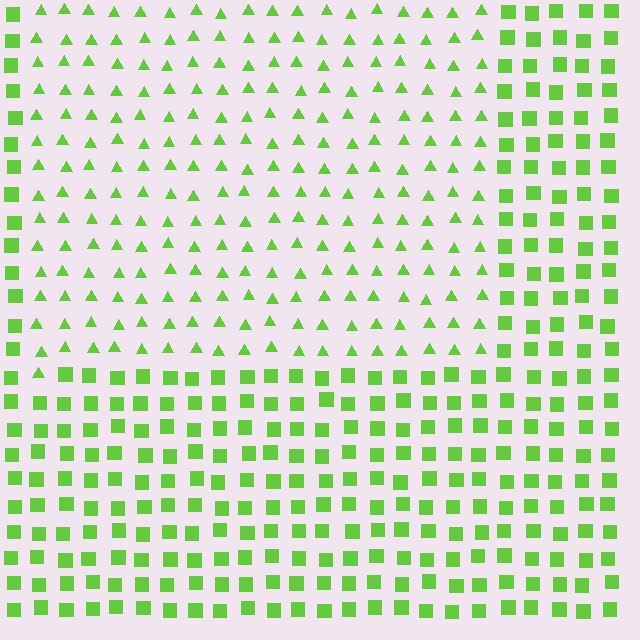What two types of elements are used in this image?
The image uses triangles inside the rectangle region and squares outside it.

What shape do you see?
I see a rectangle.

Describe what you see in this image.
The image is filled with small lime elements arranged in a uniform grid. A rectangle-shaped region contains triangles, while the surrounding area contains squares. The boundary is defined purely by the change in element shape.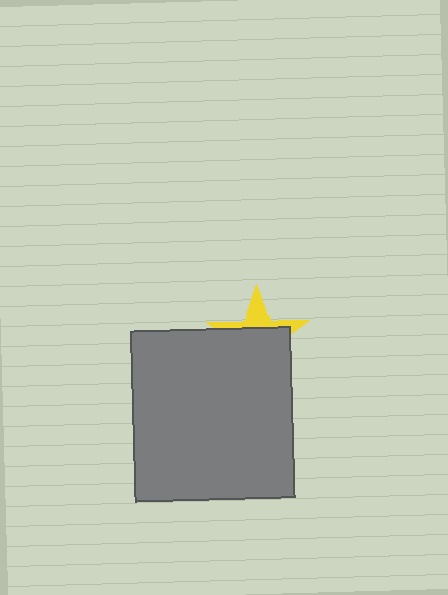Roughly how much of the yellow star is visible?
A small part of it is visible (roughly 32%).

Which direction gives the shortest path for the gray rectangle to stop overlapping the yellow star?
Moving down gives the shortest separation.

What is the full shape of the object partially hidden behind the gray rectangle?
The partially hidden object is a yellow star.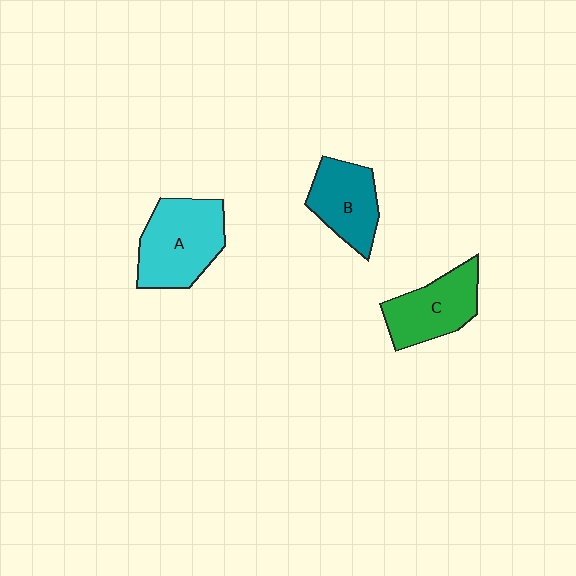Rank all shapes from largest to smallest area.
From largest to smallest: A (cyan), C (green), B (teal).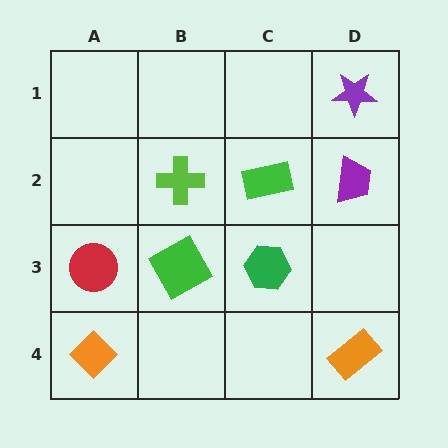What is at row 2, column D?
A purple trapezoid.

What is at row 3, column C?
A green hexagon.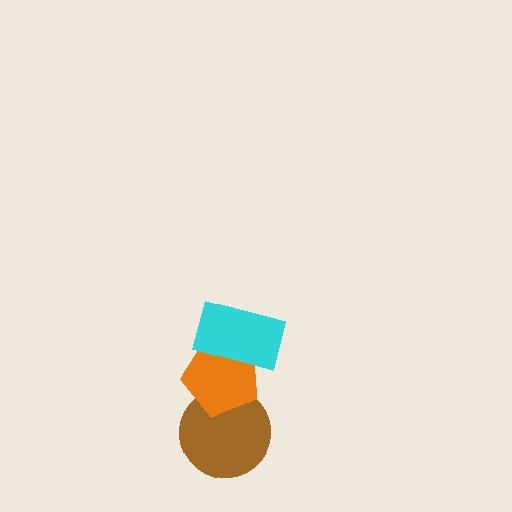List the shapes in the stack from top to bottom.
From top to bottom: the cyan rectangle, the orange pentagon, the brown circle.